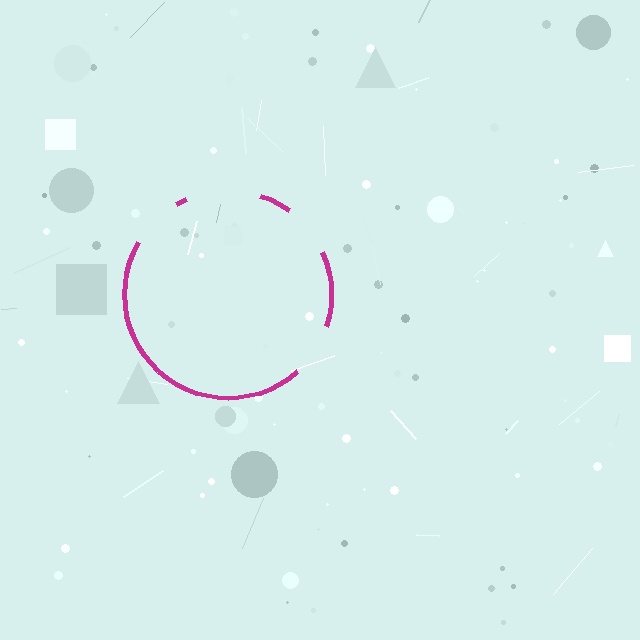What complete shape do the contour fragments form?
The contour fragments form a circle.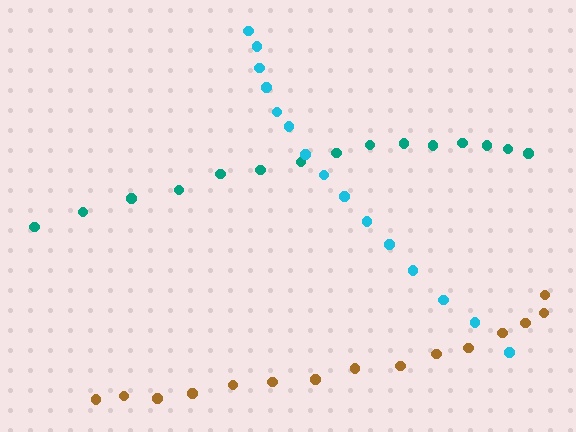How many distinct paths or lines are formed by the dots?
There are 3 distinct paths.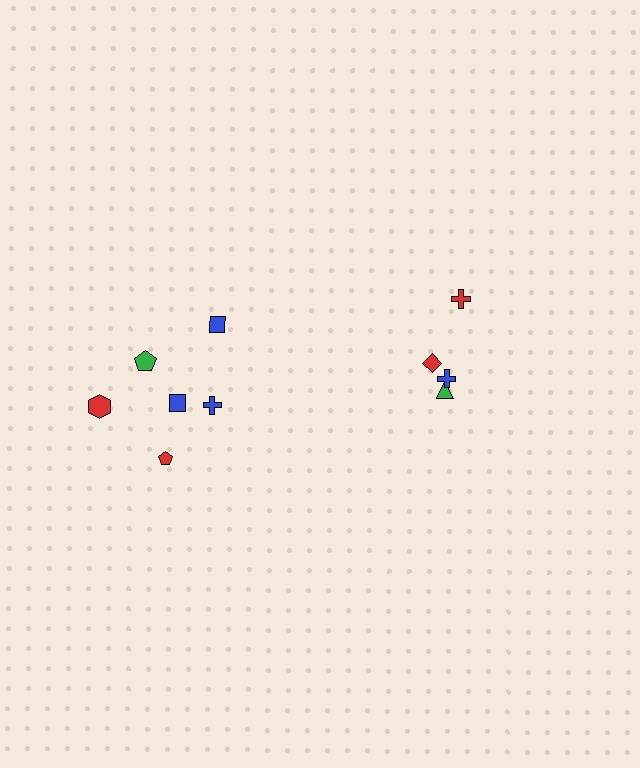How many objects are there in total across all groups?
There are 10 objects.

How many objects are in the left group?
There are 6 objects.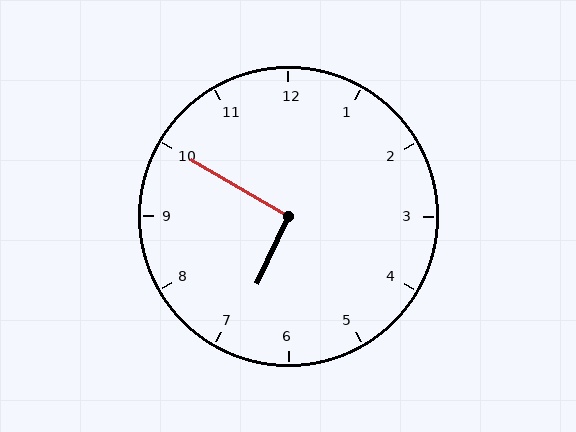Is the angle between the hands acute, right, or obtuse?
It is right.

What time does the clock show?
6:50.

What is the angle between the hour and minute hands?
Approximately 95 degrees.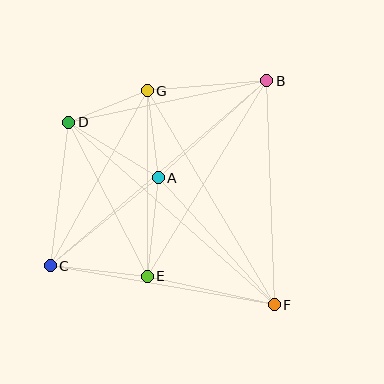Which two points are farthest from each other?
Points B and C are farthest from each other.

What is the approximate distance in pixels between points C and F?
The distance between C and F is approximately 227 pixels.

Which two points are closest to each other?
Points D and G are closest to each other.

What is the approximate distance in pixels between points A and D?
The distance between A and D is approximately 105 pixels.